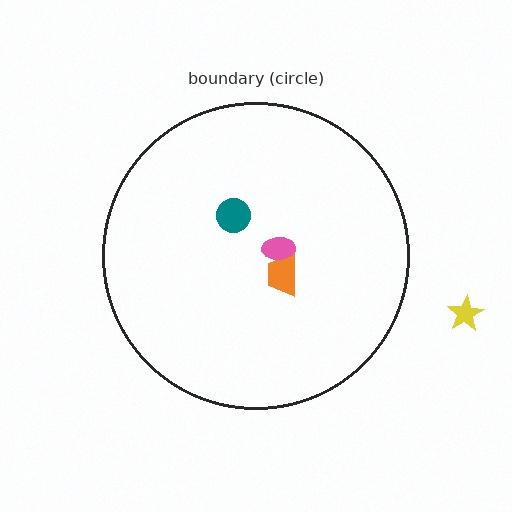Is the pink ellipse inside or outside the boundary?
Inside.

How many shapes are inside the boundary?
3 inside, 1 outside.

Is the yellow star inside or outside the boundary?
Outside.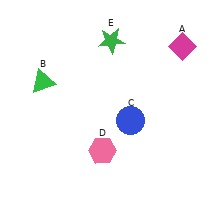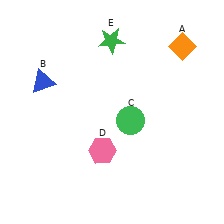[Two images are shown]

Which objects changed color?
A changed from magenta to orange. B changed from green to blue. C changed from blue to green.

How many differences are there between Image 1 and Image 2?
There are 3 differences between the two images.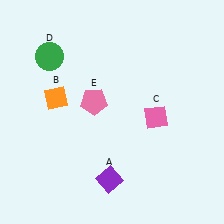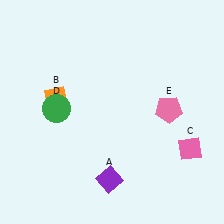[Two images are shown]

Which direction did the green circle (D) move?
The green circle (D) moved down.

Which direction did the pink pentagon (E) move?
The pink pentagon (E) moved right.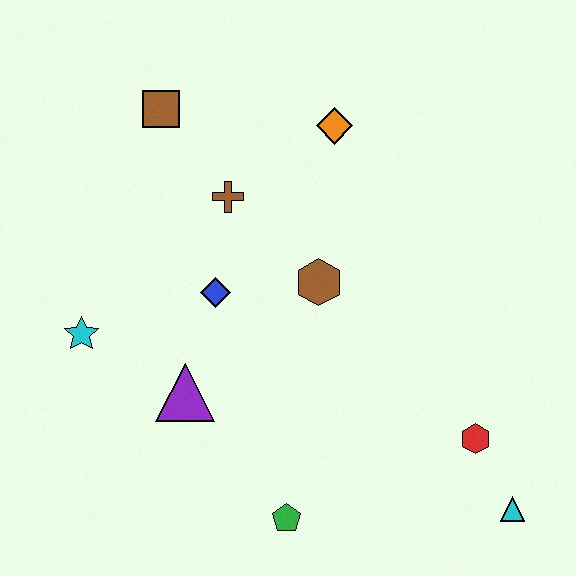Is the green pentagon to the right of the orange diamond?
No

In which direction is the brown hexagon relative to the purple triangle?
The brown hexagon is to the right of the purple triangle.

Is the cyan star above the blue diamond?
No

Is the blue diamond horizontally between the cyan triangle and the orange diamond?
No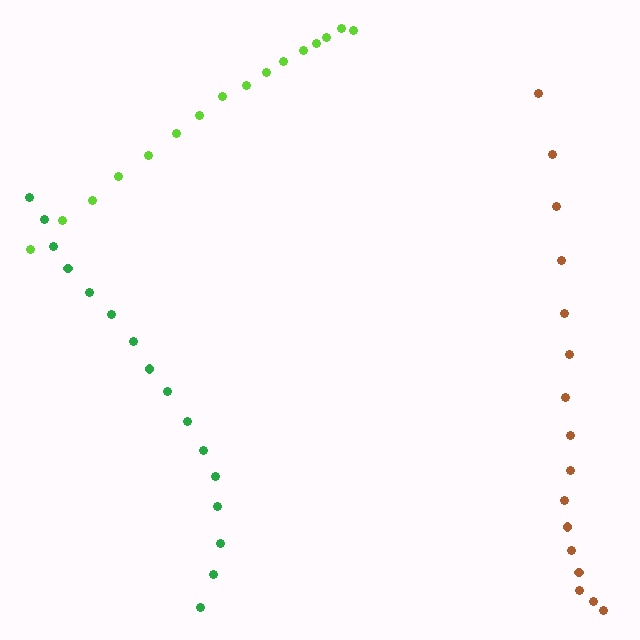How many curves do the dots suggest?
There are 3 distinct paths.